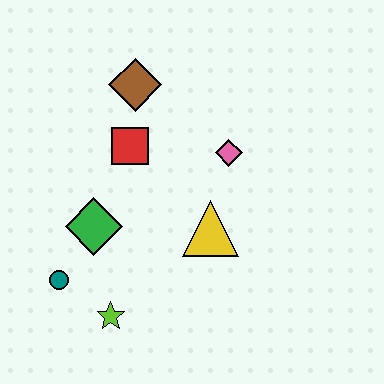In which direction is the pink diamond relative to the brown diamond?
The pink diamond is to the right of the brown diamond.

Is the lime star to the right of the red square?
No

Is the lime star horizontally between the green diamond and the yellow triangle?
Yes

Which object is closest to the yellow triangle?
The pink diamond is closest to the yellow triangle.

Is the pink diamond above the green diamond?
Yes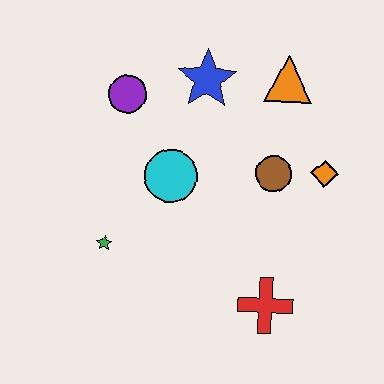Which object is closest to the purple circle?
The blue star is closest to the purple circle.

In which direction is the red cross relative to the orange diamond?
The red cross is below the orange diamond.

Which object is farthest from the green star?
The orange triangle is farthest from the green star.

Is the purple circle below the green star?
No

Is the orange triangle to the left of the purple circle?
No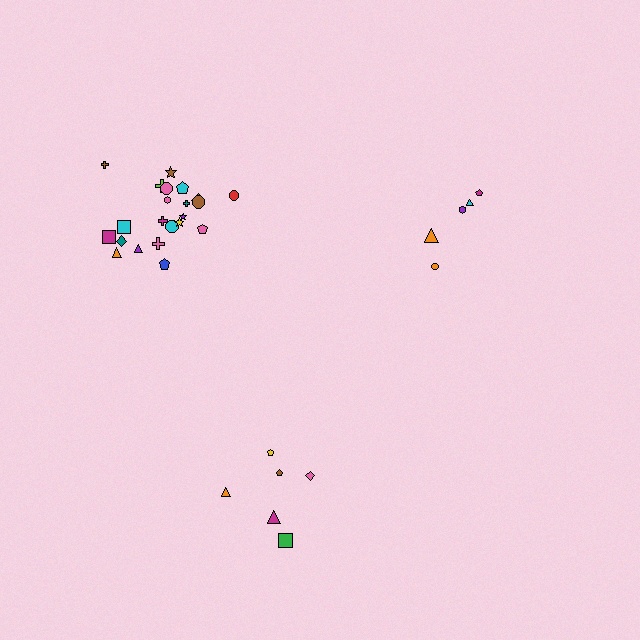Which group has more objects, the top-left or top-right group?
The top-left group.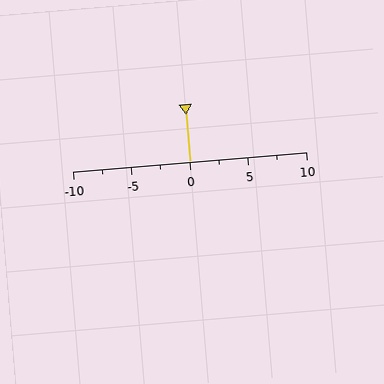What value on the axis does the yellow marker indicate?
The marker indicates approximately 0.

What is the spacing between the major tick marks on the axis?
The major ticks are spaced 5 apart.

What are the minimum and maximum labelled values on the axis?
The axis runs from -10 to 10.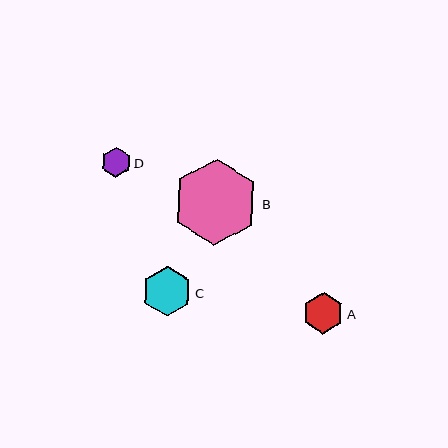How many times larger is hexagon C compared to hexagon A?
Hexagon C is approximately 1.2 times the size of hexagon A.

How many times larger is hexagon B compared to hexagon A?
Hexagon B is approximately 2.1 times the size of hexagon A.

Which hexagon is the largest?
Hexagon B is the largest with a size of approximately 86 pixels.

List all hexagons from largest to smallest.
From largest to smallest: B, C, A, D.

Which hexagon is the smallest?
Hexagon D is the smallest with a size of approximately 30 pixels.